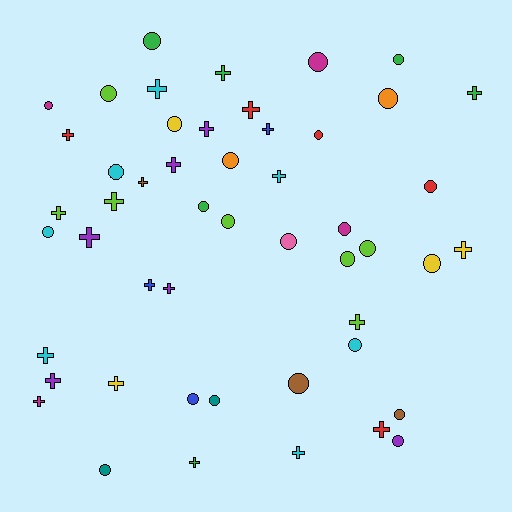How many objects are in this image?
There are 50 objects.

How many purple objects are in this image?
There are 6 purple objects.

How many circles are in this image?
There are 26 circles.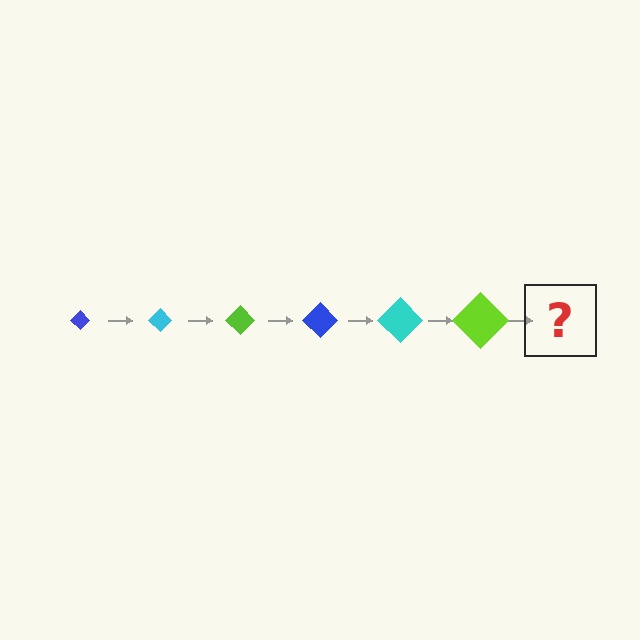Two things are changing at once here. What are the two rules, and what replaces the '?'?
The two rules are that the diamond grows larger each step and the color cycles through blue, cyan, and lime. The '?' should be a blue diamond, larger than the previous one.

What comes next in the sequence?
The next element should be a blue diamond, larger than the previous one.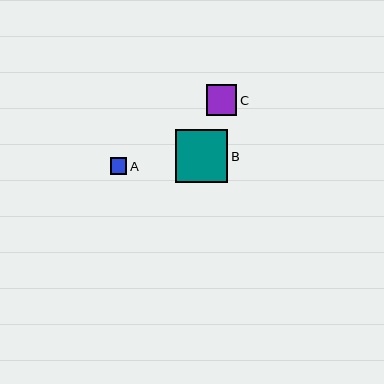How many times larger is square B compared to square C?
Square B is approximately 1.7 times the size of square C.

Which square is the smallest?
Square A is the smallest with a size of approximately 16 pixels.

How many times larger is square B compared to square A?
Square B is approximately 3.3 times the size of square A.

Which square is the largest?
Square B is the largest with a size of approximately 53 pixels.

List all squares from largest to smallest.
From largest to smallest: B, C, A.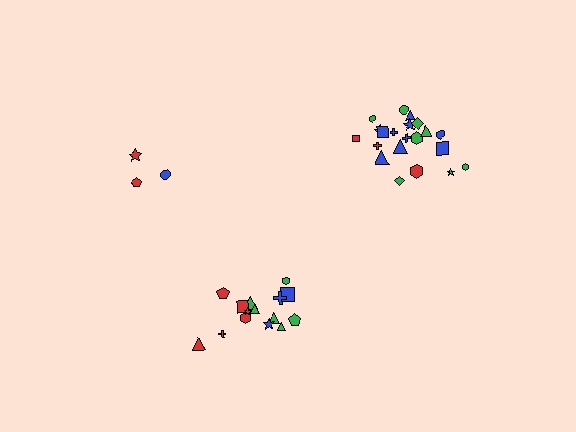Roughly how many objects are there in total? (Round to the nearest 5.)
Roughly 40 objects in total.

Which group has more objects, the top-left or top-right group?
The top-right group.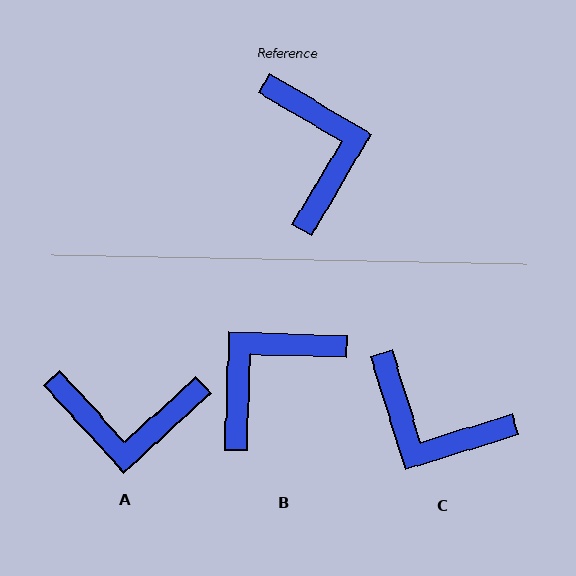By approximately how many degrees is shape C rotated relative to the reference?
Approximately 132 degrees clockwise.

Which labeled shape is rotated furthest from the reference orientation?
C, about 132 degrees away.